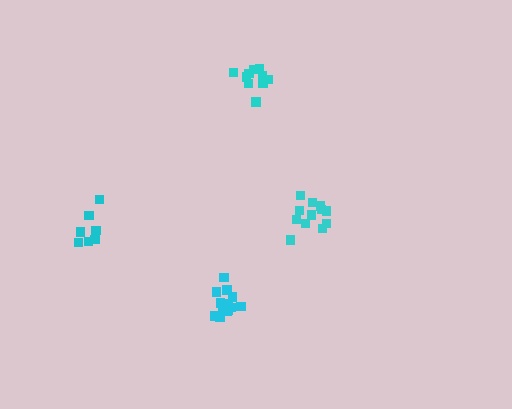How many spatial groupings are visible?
There are 4 spatial groupings.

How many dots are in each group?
Group 1: 13 dots, Group 2: 7 dots, Group 3: 11 dots, Group 4: 12 dots (43 total).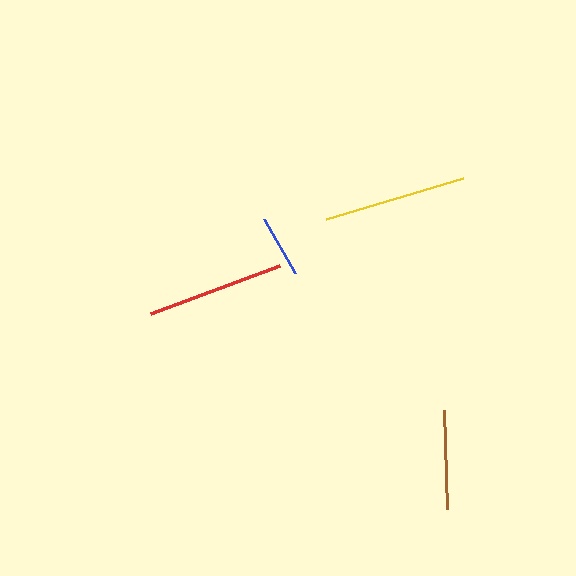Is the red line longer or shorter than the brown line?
The red line is longer than the brown line.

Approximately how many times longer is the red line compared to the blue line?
The red line is approximately 2.2 times the length of the blue line.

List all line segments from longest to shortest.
From longest to shortest: yellow, red, brown, blue.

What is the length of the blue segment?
The blue segment is approximately 62 pixels long.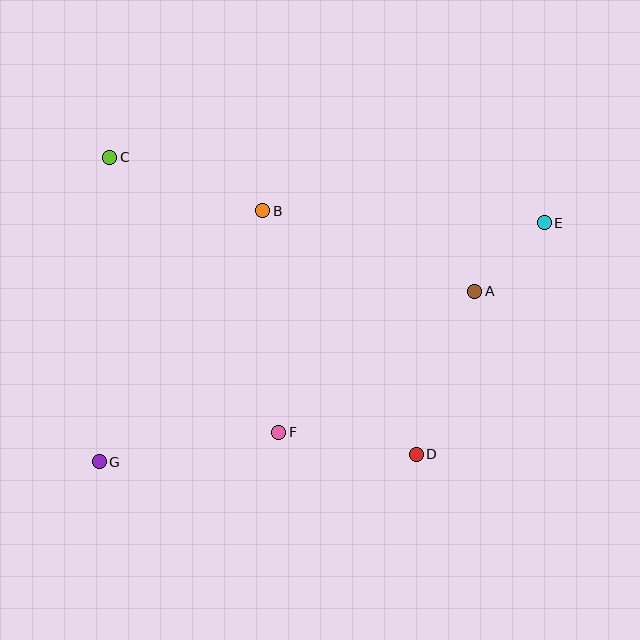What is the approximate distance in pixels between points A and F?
The distance between A and F is approximately 242 pixels.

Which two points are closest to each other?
Points A and E are closest to each other.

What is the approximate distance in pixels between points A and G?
The distance between A and G is approximately 413 pixels.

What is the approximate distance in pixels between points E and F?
The distance between E and F is approximately 338 pixels.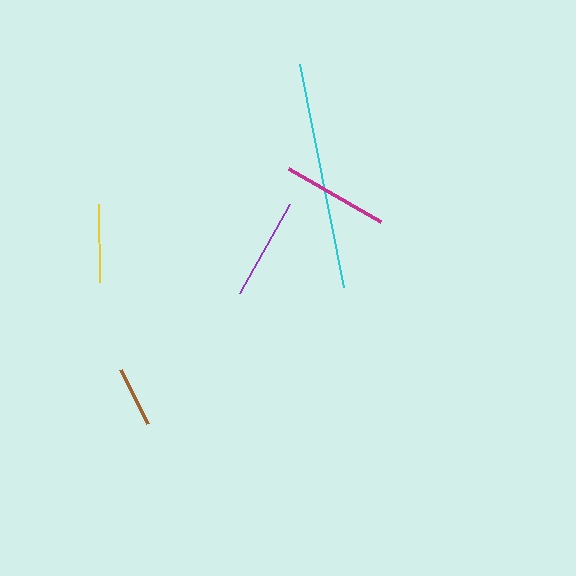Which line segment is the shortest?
The brown line is the shortest at approximately 60 pixels.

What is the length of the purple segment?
The purple segment is approximately 102 pixels long.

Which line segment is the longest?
The cyan line is the longest at approximately 227 pixels.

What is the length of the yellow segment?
The yellow segment is approximately 78 pixels long.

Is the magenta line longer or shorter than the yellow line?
The magenta line is longer than the yellow line.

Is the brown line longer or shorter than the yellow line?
The yellow line is longer than the brown line.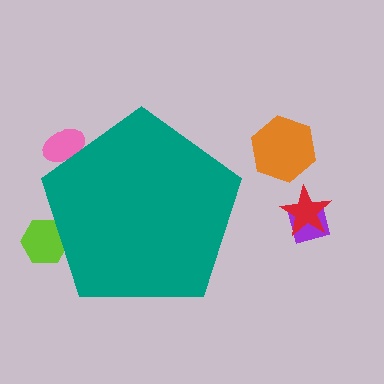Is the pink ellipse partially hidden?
Yes, the pink ellipse is partially hidden behind the teal pentagon.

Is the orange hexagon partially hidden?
No, the orange hexagon is fully visible.